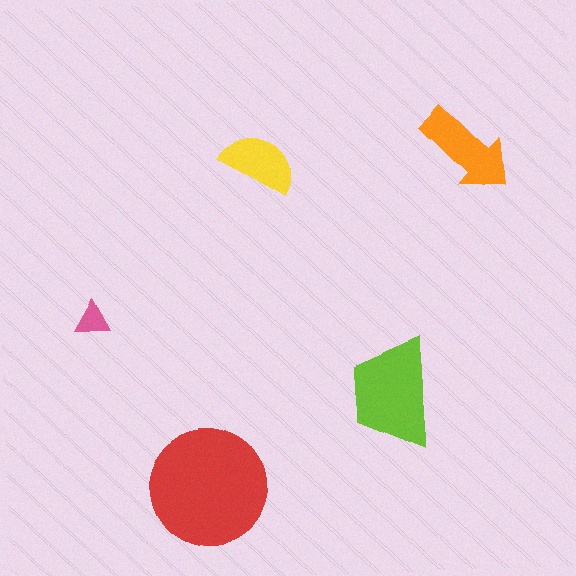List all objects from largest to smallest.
The red circle, the lime trapezoid, the orange arrow, the yellow semicircle, the pink triangle.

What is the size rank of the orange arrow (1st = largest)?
3rd.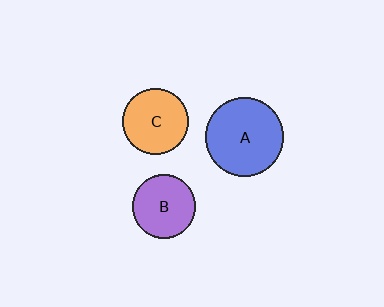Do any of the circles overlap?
No, none of the circles overlap.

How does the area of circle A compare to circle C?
Approximately 1.4 times.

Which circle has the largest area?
Circle A (blue).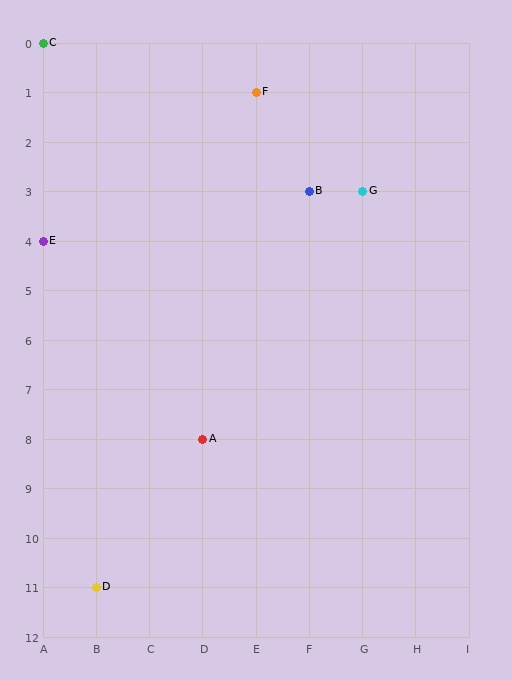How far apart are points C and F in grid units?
Points C and F are 4 columns and 1 row apart (about 4.1 grid units diagonally).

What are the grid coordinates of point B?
Point B is at grid coordinates (F, 3).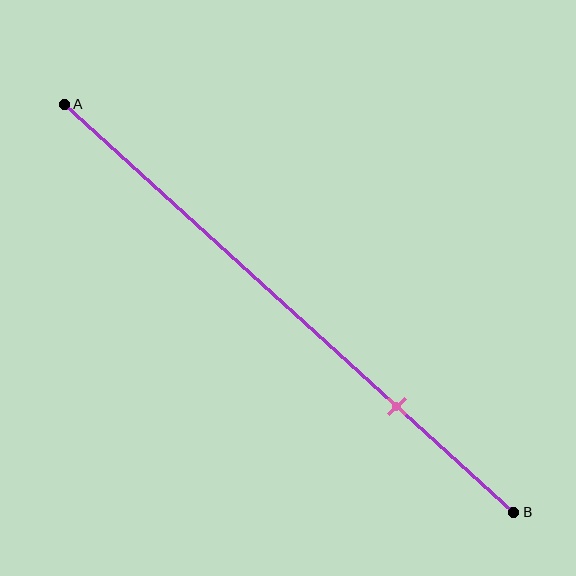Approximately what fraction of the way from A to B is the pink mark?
The pink mark is approximately 75% of the way from A to B.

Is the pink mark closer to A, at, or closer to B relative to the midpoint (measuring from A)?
The pink mark is closer to point B than the midpoint of segment AB.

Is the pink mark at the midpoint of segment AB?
No, the mark is at about 75% from A, not at the 50% midpoint.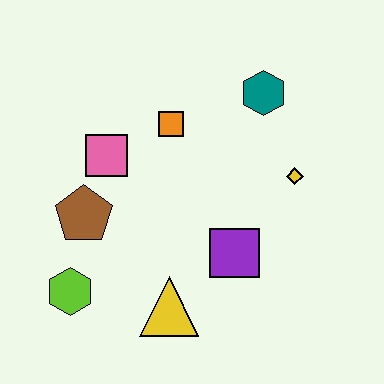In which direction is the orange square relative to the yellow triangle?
The orange square is above the yellow triangle.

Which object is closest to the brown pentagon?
The pink square is closest to the brown pentagon.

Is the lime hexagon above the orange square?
No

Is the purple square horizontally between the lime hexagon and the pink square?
No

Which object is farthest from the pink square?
The yellow diamond is farthest from the pink square.